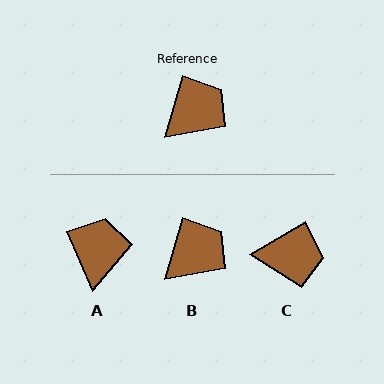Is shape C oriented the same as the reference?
No, it is off by about 43 degrees.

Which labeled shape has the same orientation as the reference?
B.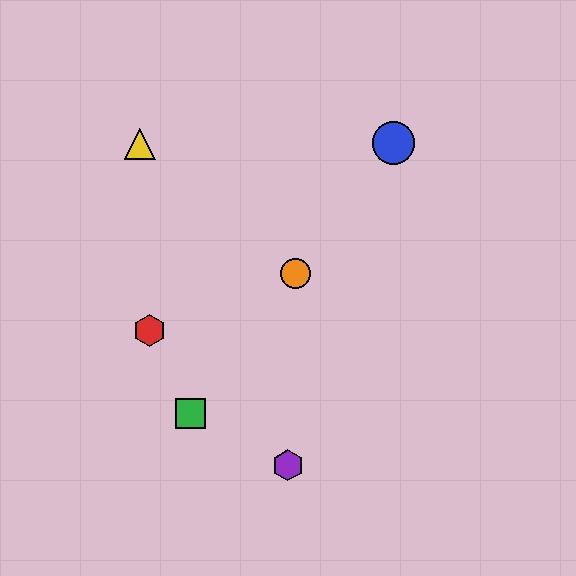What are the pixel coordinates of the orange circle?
The orange circle is at (295, 274).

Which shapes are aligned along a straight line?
The blue circle, the green square, the orange circle are aligned along a straight line.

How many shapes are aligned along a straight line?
3 shapes (the blue circle, the green square, the orange circle) are aligned along a straight line.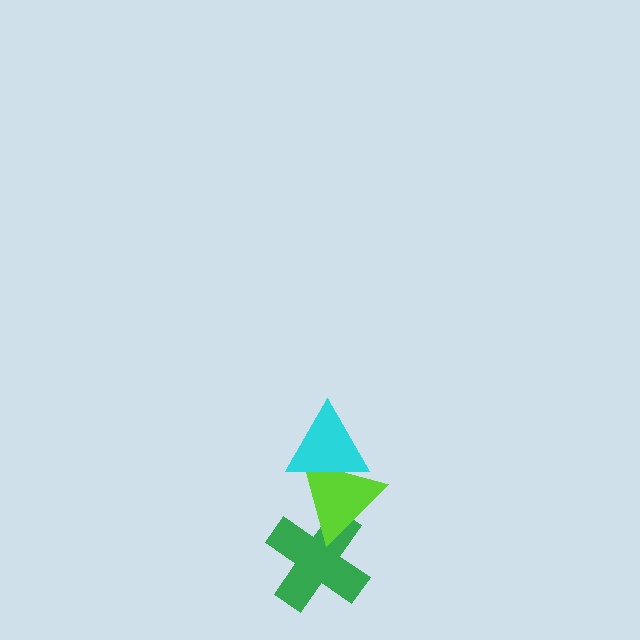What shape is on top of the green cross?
The lime triangle is on top of the green cross.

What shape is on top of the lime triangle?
The cyan triangle is on top of the lime triangle.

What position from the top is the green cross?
The green cross is 3rd from the top.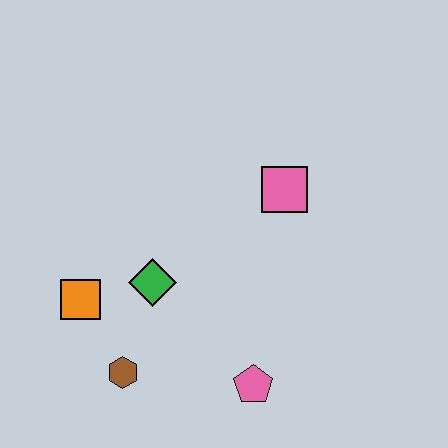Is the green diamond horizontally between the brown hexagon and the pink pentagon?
Yes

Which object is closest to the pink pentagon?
The brown hexagon is closest to the pink pentagon.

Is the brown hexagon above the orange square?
No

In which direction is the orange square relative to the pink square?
The orange square is to the left of the pink square.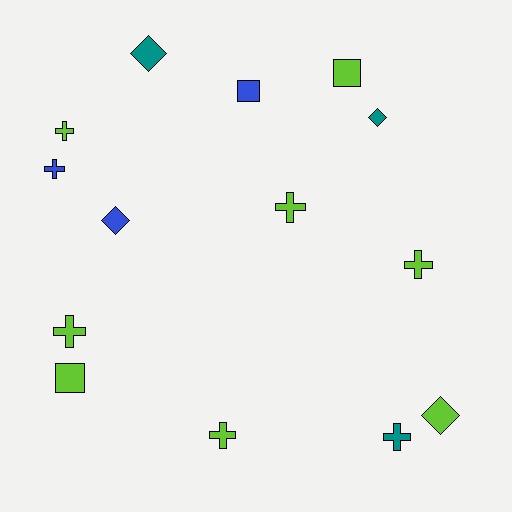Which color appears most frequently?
Lime, with 8 objects.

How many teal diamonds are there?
There are 2 teal diamonds.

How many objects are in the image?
There are 14 objects.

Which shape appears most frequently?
Cross, with 7 objects.